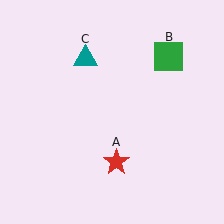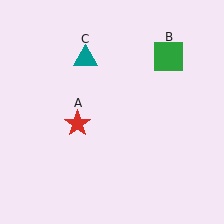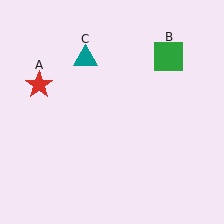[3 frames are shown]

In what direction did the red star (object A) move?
The red star (object A) moved up and to the left.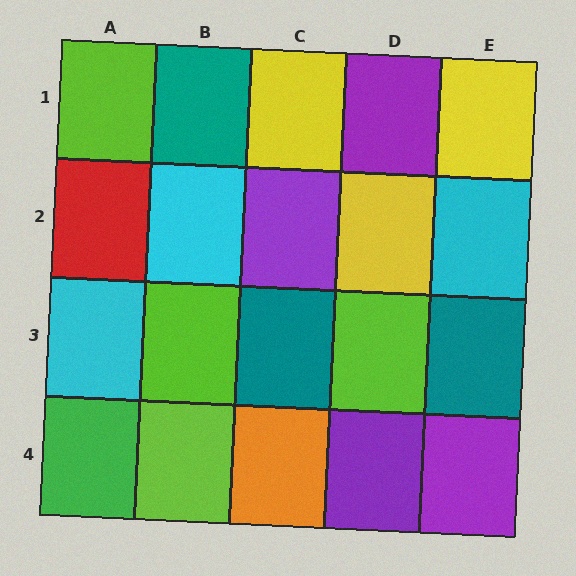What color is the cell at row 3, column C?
Teal.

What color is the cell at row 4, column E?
Purple.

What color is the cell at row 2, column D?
Yellow.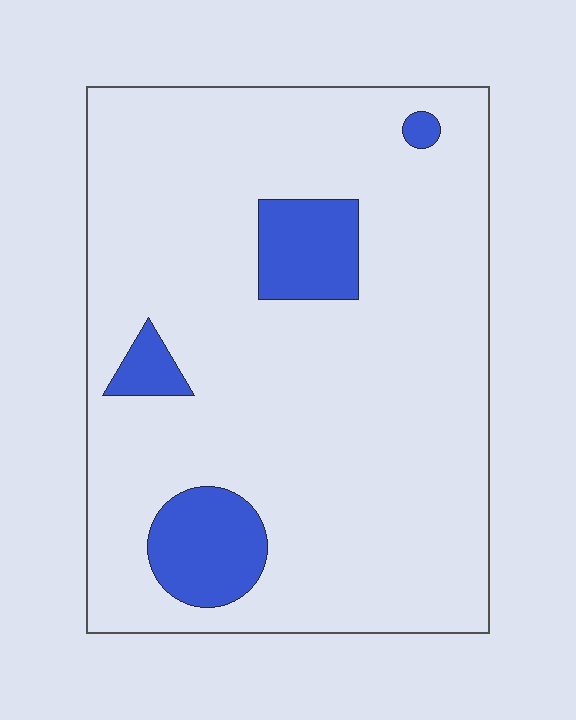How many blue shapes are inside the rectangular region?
4.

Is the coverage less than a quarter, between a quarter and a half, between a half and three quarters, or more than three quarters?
Less than a quarter.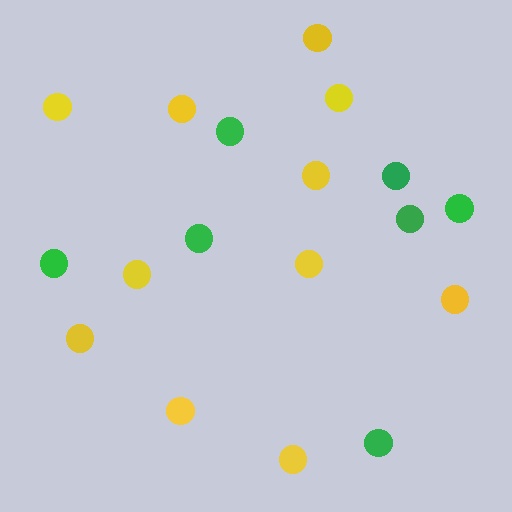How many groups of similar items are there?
There are 2 groups: one group of yellow circles (11) and one group of green circles (7).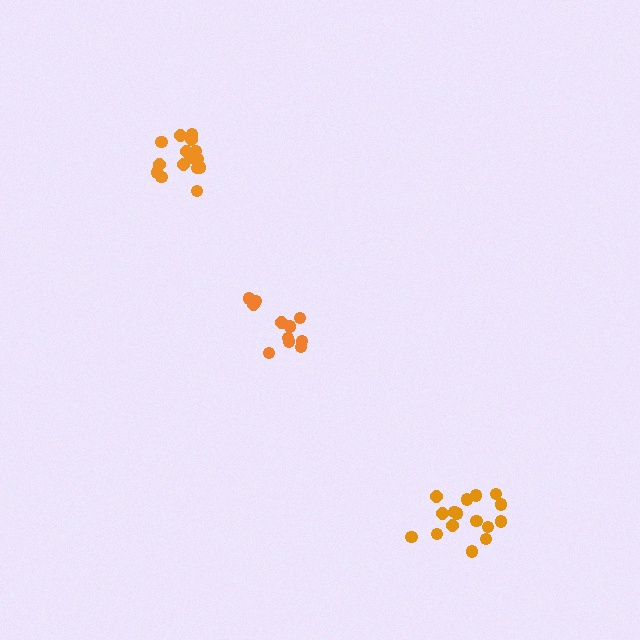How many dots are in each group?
Group 1: 16 dots, Group 2: 11 dots, Group 3: 16 dots (43 total).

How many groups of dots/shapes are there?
There are 3 groups.